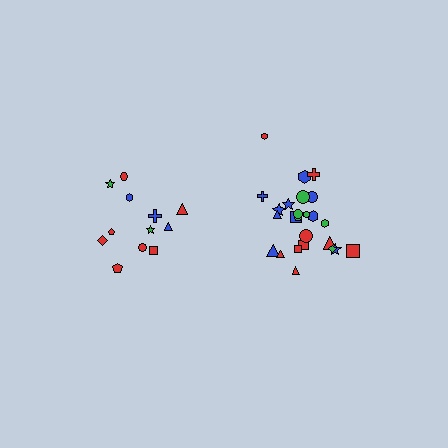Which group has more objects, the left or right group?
The right group.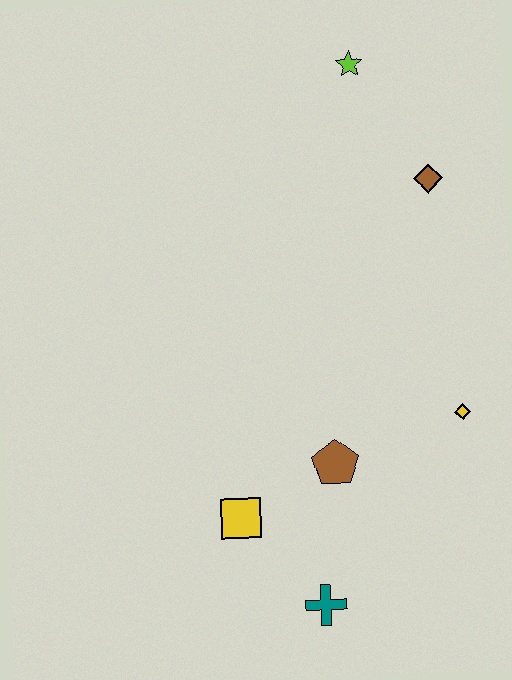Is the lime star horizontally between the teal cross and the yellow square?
No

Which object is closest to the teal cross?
The yellow square is closest to the teal cross.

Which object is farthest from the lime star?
The teal cross is farthest from the lime star.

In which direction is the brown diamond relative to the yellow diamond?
The brown diamond is above the yellow diamond.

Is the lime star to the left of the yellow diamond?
Yes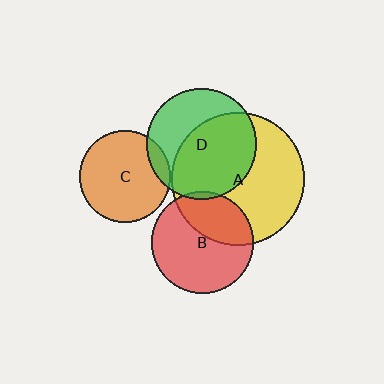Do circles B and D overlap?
Yes.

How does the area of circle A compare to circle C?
Approximately 2.1 times.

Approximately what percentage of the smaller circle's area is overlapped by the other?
Approximately 5%.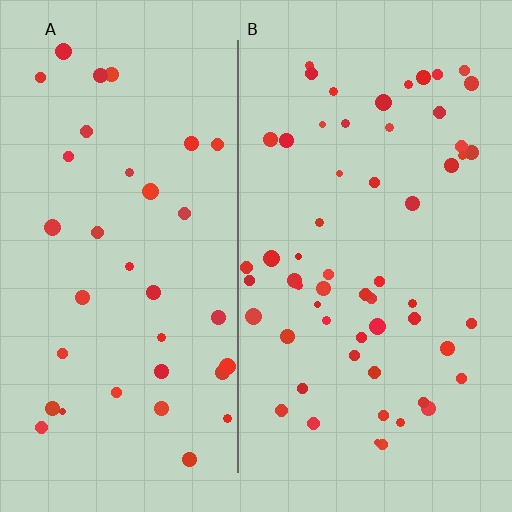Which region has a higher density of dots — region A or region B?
B (the right).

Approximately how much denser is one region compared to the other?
Approximately 1.6× — region B over region A.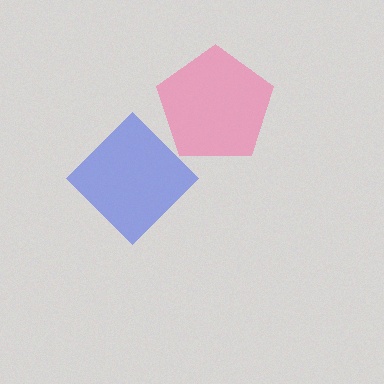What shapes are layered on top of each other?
The layered shapes are: a blue diamond, a pink pentagon.